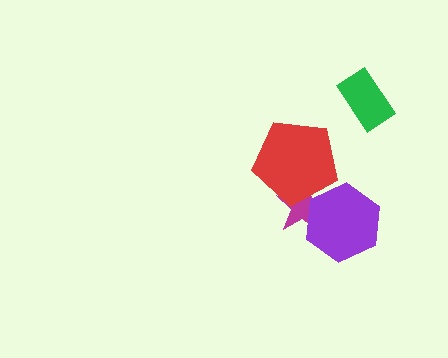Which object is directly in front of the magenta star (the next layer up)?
The purple hexagon is directly in front of the magenta star.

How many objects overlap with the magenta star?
2 objects overlap with the magenta star.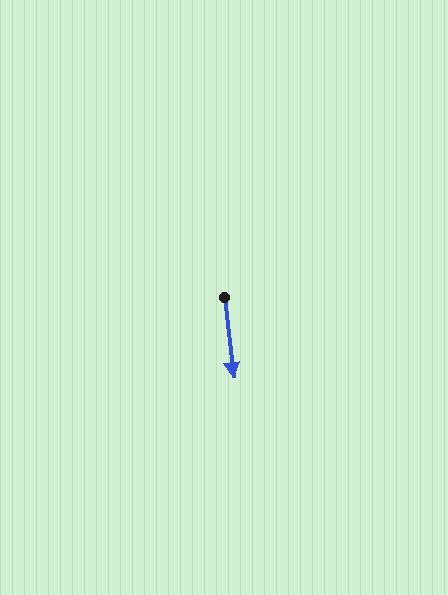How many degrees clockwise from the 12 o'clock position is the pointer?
Approximately 173 degrees.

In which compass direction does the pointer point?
South.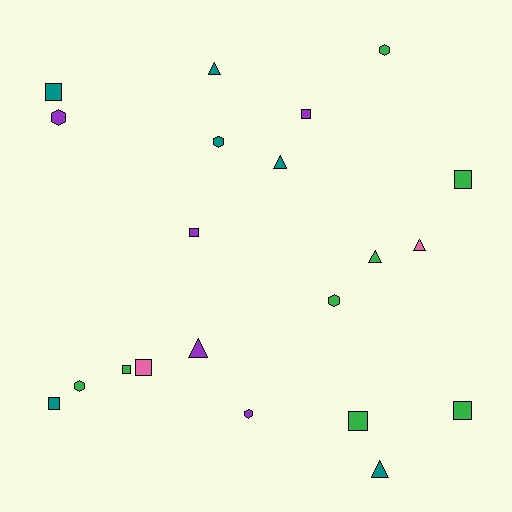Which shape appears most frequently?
Square, with 9 objects.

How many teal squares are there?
There are 2 teal squares.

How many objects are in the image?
There are 21 objects.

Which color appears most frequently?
Green, with 8 objects.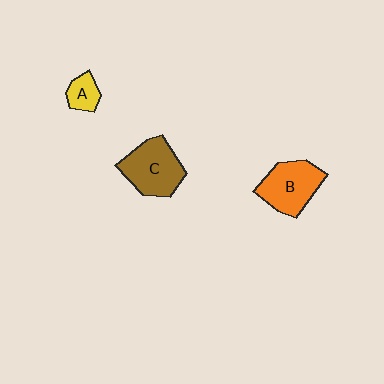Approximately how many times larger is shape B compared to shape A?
Approximately 2.6 times.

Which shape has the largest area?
Shape C (brown).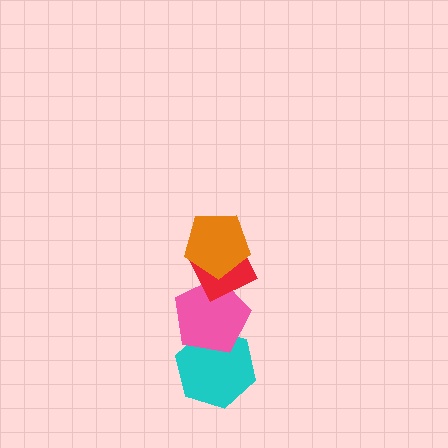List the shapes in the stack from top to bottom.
From top to bottom: the orange pentagon, the red diamond, the pink pentagon, the cyan hexagon.